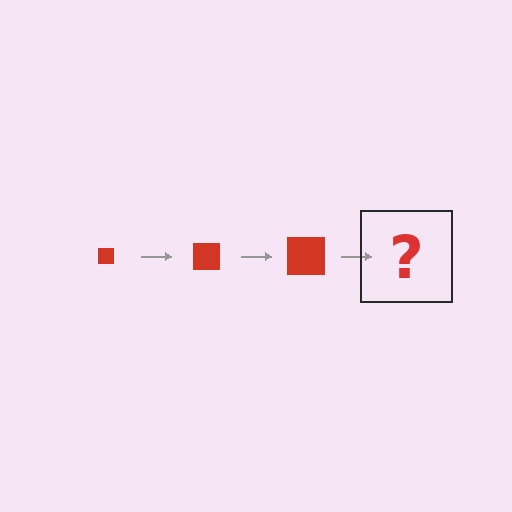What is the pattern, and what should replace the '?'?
The pattern is that the square gets progressively larger each step. The '?' should be a red square, larger than the previous one.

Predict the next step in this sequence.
The next step is a red square, larger than the previous one.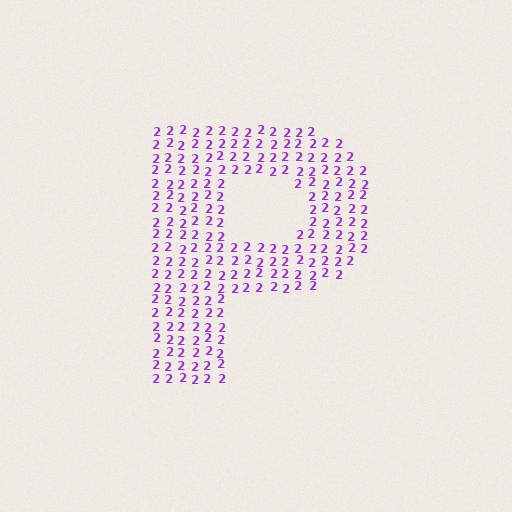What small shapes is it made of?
It is made of small digit 2's.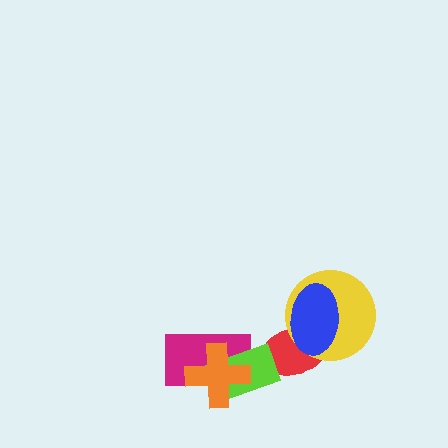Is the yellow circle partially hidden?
Yes, it is partially covered by another shape.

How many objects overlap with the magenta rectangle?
2 objects overlap with the magenta rectangle.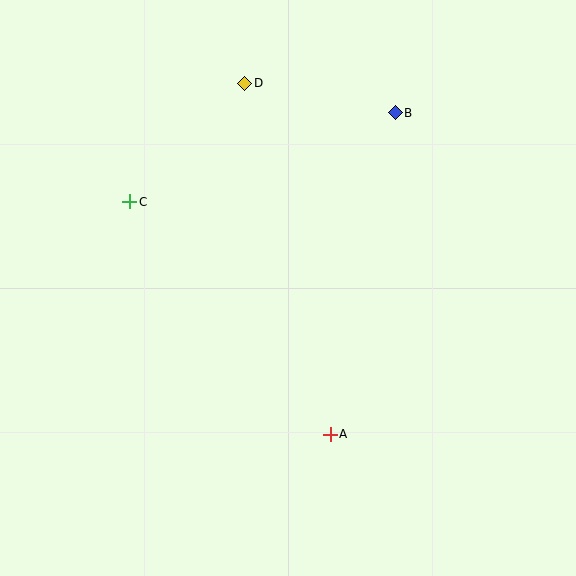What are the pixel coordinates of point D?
Point D is at (245, 83).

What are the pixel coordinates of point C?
Point C is at (130, 202).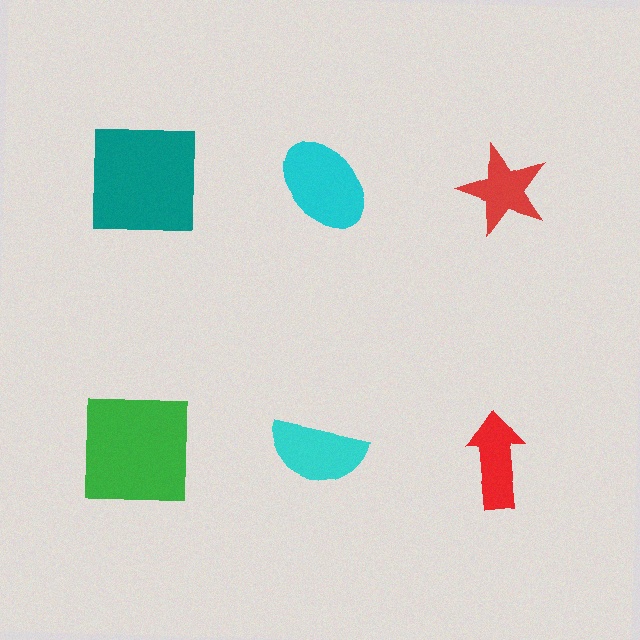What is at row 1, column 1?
A teal square.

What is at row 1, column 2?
A cyan ellipse.